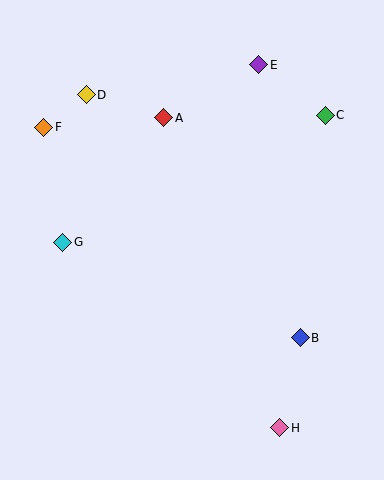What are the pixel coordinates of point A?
Point A is at (164, 118).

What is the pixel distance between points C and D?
The distance between C and D is 240 pixels.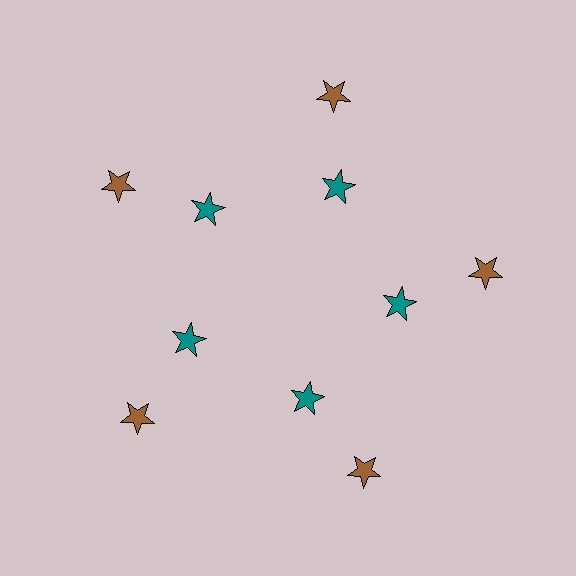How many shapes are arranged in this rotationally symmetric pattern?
There are 10 shapes, arranged in 5 groups of 2.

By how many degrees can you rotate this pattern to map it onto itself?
The pattern maps onto itself every 72 degrees of rotation.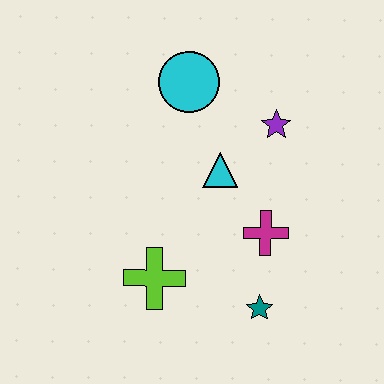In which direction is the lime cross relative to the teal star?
The lime cross is to the left of the teal star.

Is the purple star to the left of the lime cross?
No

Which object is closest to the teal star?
The magenta cross is closest to the teal star.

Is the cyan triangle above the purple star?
No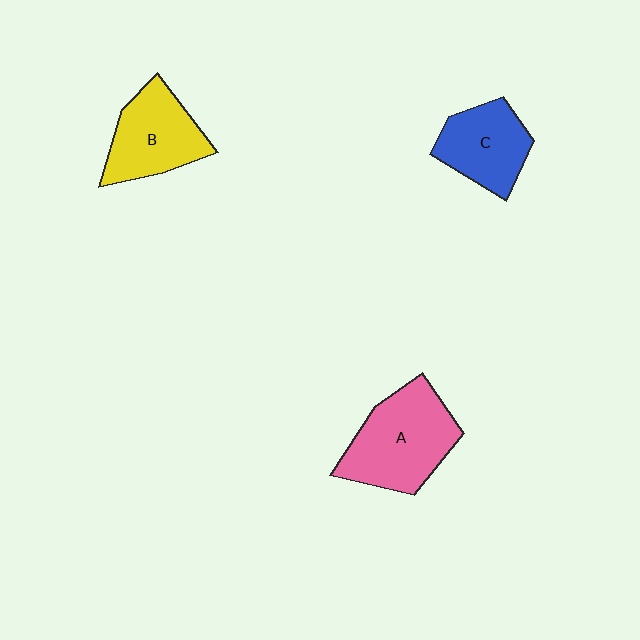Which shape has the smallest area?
Shape C (blue).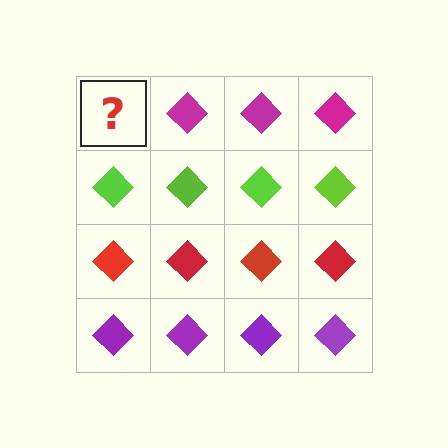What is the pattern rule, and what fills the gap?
The rule is that each row has a consistent color. The gap should be filled with a magenta diamond.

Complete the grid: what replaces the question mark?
The question mark should be replaced with a magenta diamond.